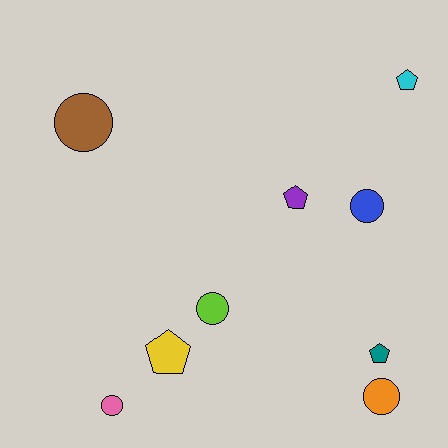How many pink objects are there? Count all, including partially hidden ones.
There is 1 pink object.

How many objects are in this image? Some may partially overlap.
There are 9 objects.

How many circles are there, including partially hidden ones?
There are 5 circles.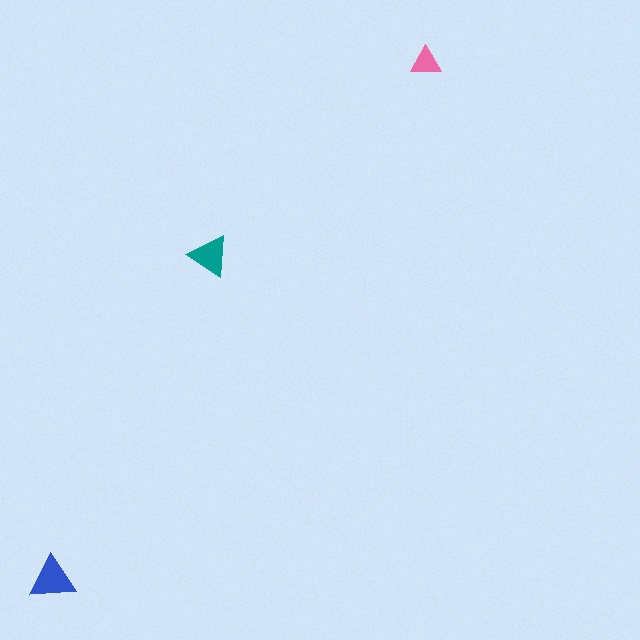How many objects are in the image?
There are 3 objects in the image.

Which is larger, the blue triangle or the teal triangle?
The blue one.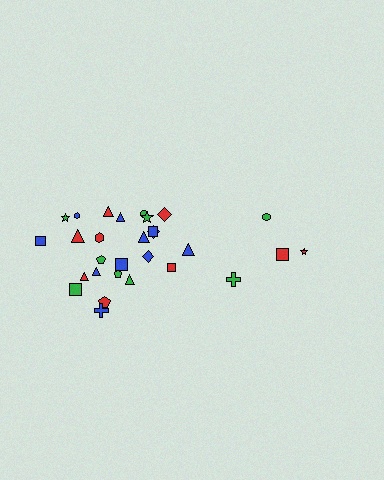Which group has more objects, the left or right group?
The left group.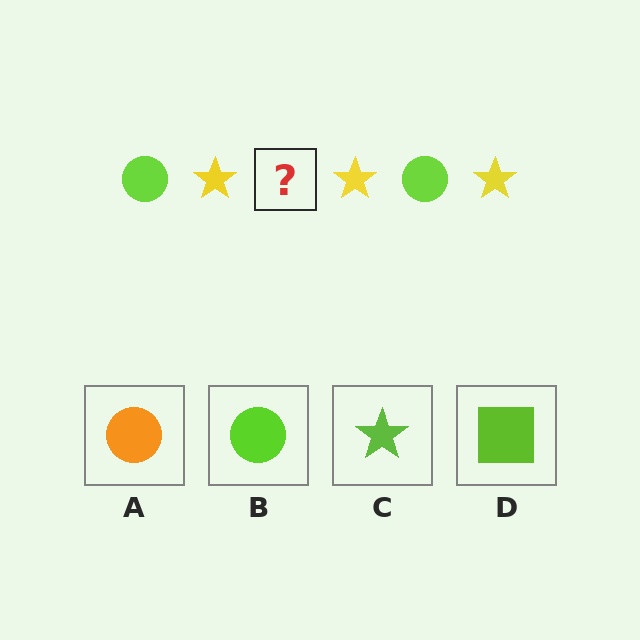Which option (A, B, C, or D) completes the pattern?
B.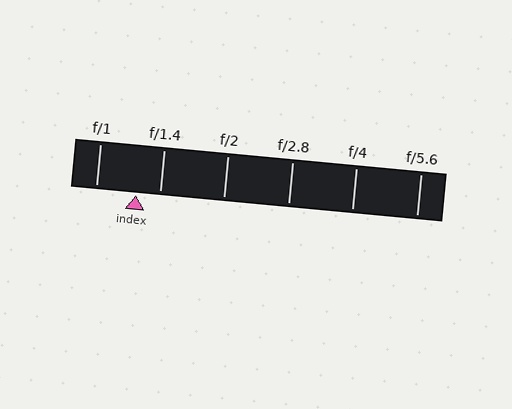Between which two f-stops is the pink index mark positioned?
The index mark is between f/1 and f/1.4.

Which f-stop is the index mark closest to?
The index mark is closest to f/1.4.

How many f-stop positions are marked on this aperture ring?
There are 6 f-stop positions marked.